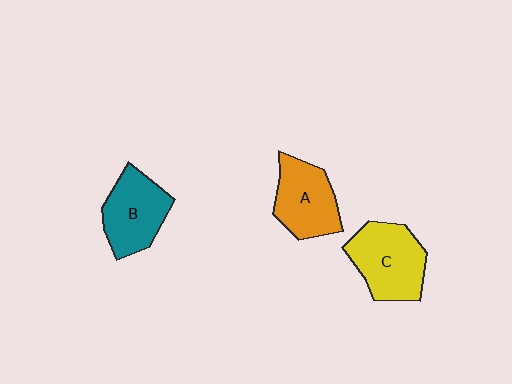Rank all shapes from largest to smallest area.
From largest to smallest: C (yellow), B (teal), A (orange).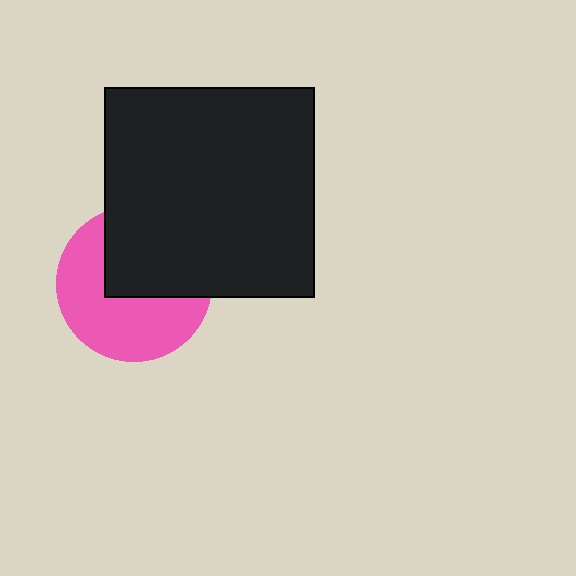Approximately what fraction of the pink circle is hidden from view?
Roughly 45% of the pink circle is hidden behind the black square.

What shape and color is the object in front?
The object in front is a black square.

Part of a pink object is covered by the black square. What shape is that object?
It is a circle.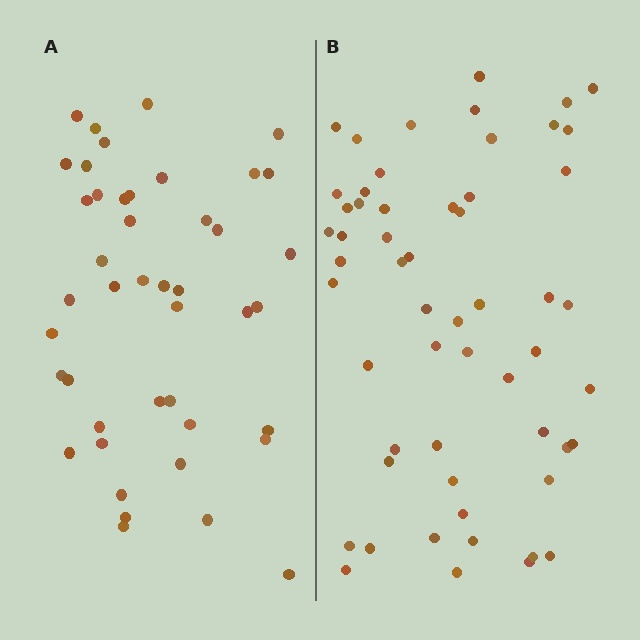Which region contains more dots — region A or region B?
Region B (the right region) has more dots.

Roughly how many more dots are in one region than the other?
Region B has roughly 12 or so more dots than region A.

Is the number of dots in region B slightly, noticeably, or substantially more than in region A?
Region B has noticeably more, but not dramatically so. The ratio is roughly 1.3 to 1.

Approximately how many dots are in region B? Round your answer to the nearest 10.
About 60 dots. (The exact count is 56, which rounds to 60.)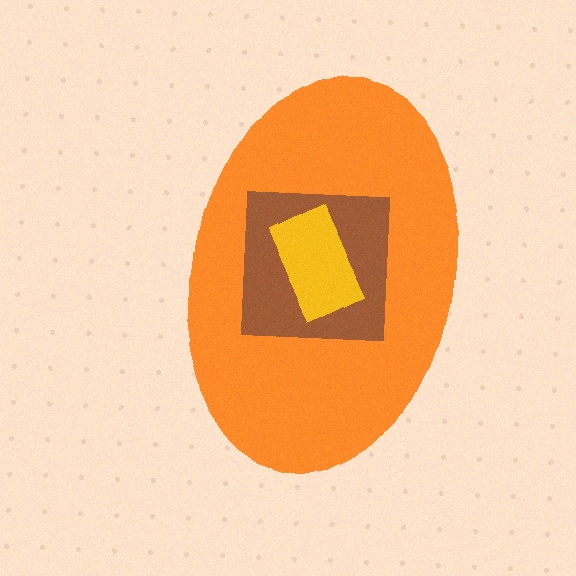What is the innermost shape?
The yellow rectangle.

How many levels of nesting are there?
3.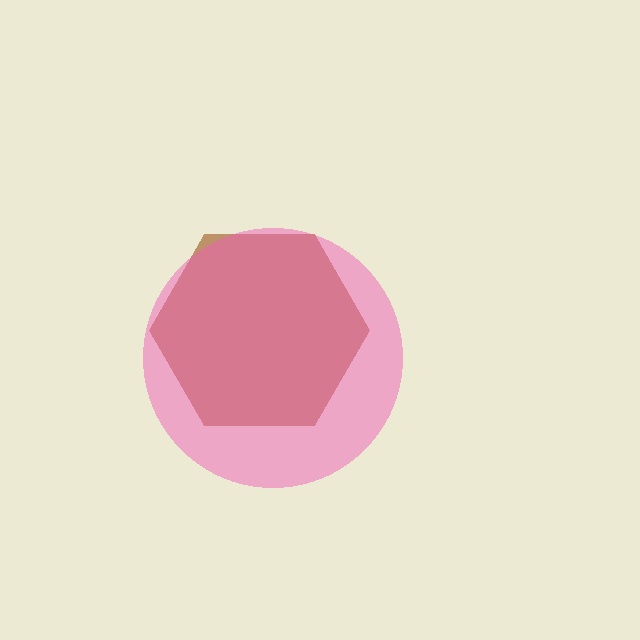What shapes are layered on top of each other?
The layered shapes are: a brown hexagon, a pink circle.